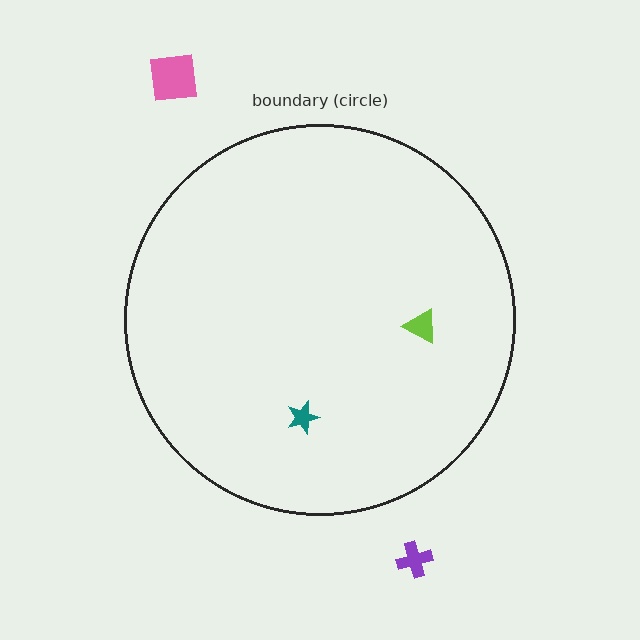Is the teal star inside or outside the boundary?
Inside.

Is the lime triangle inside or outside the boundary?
Inside.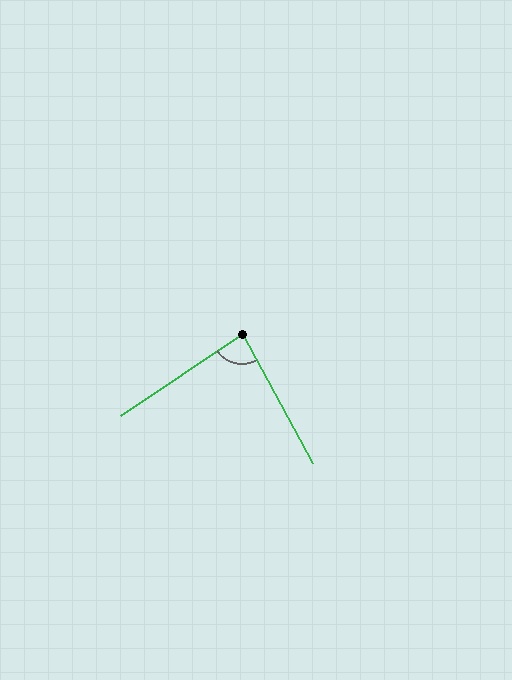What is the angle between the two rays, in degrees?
Approximately 85 degrees.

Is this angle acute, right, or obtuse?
It is acute.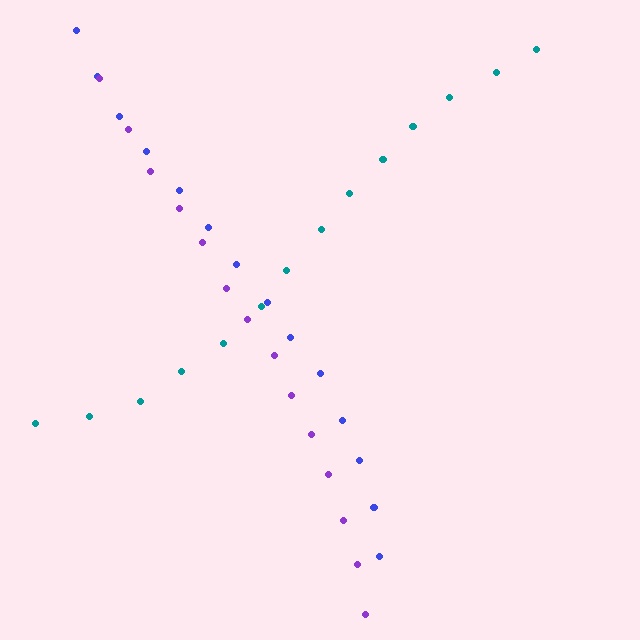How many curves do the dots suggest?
There are 3 distinct paths.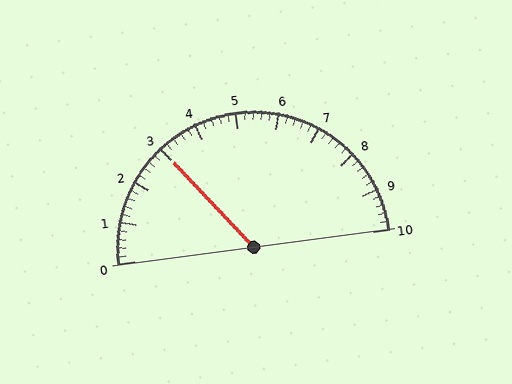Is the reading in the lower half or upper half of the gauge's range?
The reading is in the lower half of the range (0 to 10).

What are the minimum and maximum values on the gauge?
The gauge ranges from 0 to 10.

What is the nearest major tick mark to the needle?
The nearest major tick mark is 3.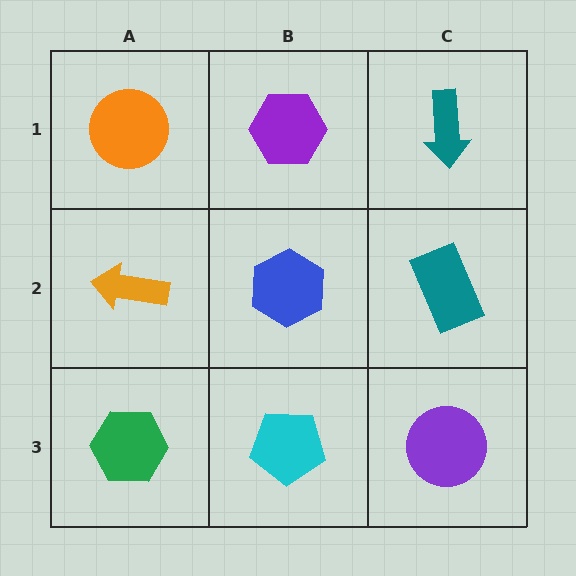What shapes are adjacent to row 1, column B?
A blue hexagon (row 2, column B), an orange circle (row 1, column A), a teal arrow (row 1, column C).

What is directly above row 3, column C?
A teal rectangle.